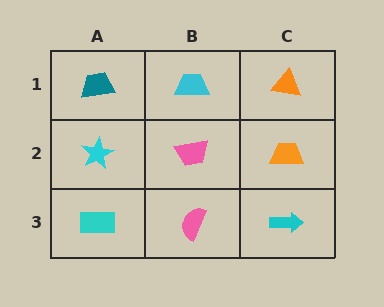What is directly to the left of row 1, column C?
A cyan trapezoid.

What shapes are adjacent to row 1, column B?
A pink trapezoid (row 2, column B), a teal trapezoid (row 1, column A), an orange triangle (row 1, column C).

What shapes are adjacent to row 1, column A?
A cyan star (row 2, column A), a cyan trapezoid (row 1, column B).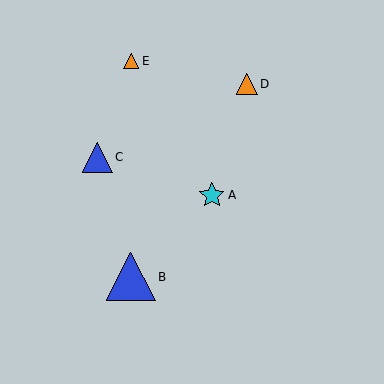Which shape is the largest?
The blue triangle (labeled B) is the largest.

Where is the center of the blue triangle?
The center of the blue triangle is at (131, 277).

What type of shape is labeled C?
Shape C is a blue triangle.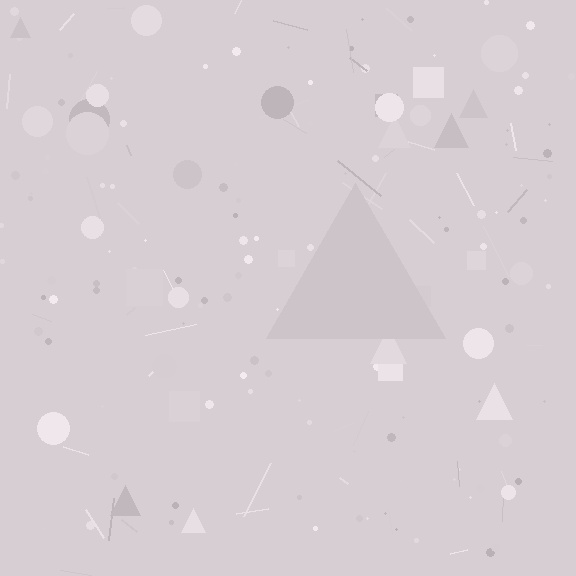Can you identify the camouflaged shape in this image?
The camouflaged shape is a triangle.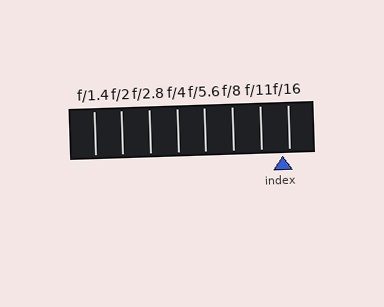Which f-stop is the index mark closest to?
The index mark is closest to f/16.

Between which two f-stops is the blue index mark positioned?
The index mark is between f/11 and f/16.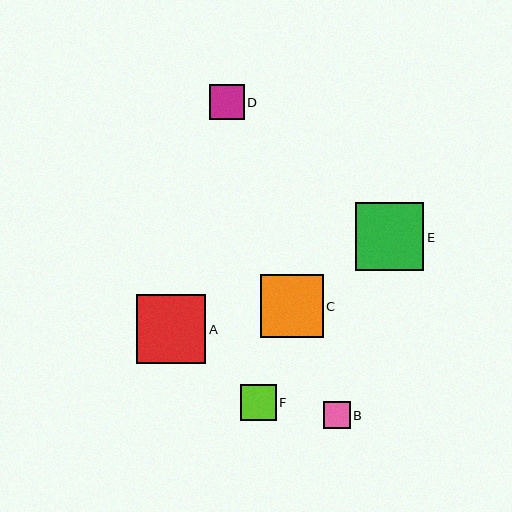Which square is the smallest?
Square B is the smallest with a size of approximately 27 pixels.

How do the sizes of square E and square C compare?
Square E and square C are approximately the same size.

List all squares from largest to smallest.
From largest to smallest: A, E, C, F, D, B.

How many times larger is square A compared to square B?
Square A is approximately 2.6 times the size of square B.